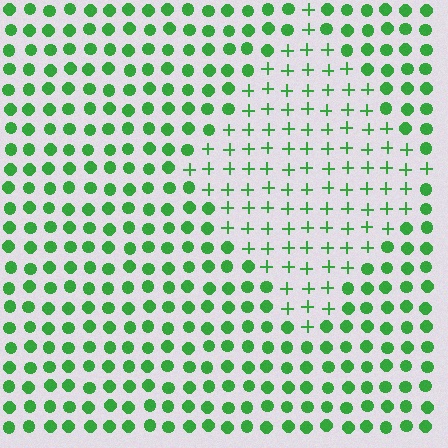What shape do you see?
I see a diamond.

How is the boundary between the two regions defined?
The boundary is defined by a change in element shape: plus signs inside vs. circles outside. All elements share the same color and spacing.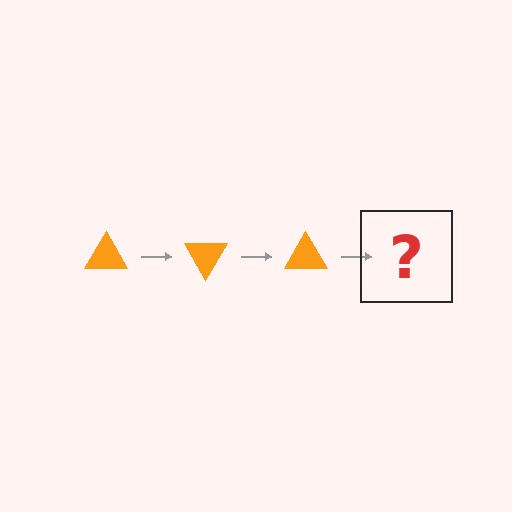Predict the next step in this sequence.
The next step is an orange triangle rotated 180 degrees.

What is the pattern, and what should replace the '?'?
The pattern is that the triangle rotates 60 degrees each step. The '?' should be an orange triangle rotated 180 degrees.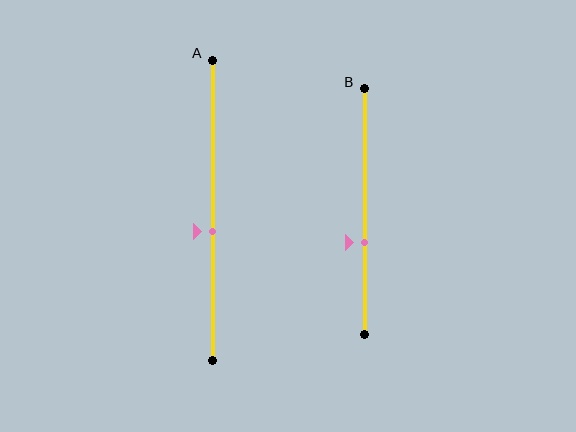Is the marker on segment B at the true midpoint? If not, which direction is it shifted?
No, the marker on segment B is shifted downward by about 12% of the segment length.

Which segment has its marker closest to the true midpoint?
Segment A has its marker closest to the true midpoint.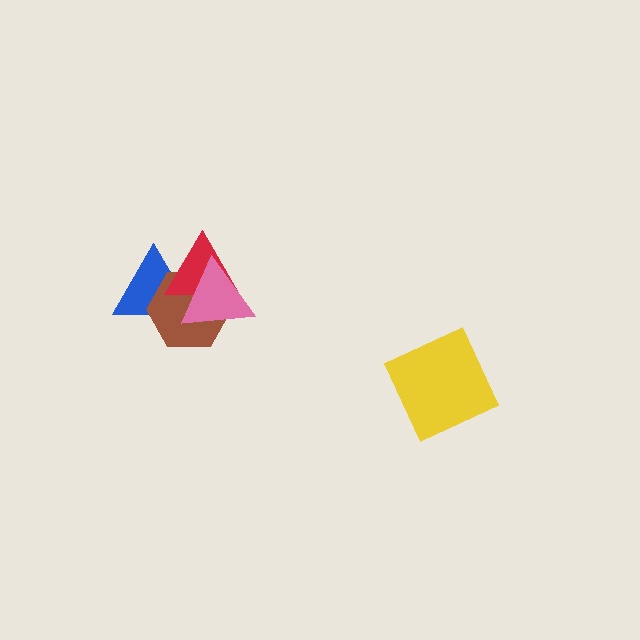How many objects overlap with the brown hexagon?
3 objects overlap with the brown hexagon.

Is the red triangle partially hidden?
Yes, it is partially covered by another shape.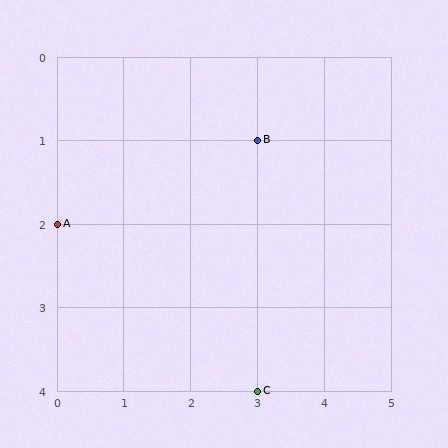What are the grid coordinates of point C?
Point C is at grid coordinates (3, 4).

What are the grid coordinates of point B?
Point B is at grid coordinates (3, 1).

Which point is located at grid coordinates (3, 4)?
Point C is at (3, 4).